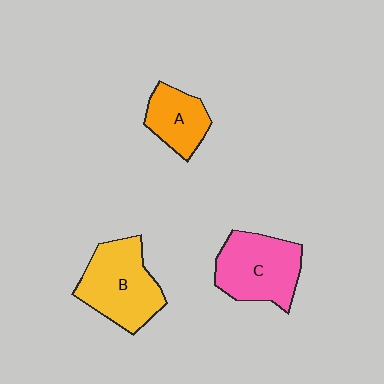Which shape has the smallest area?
Shape A (orange).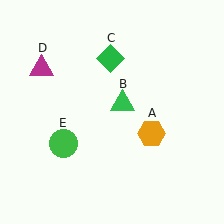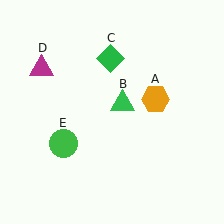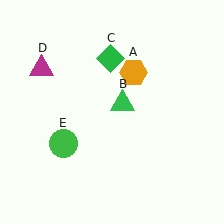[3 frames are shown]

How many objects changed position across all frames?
1 object changed position: orange hexagon (object A).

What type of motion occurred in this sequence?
The orange hexagon (object A) rotated counterclockwise around the center of the scene.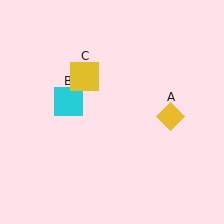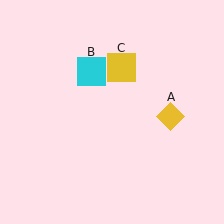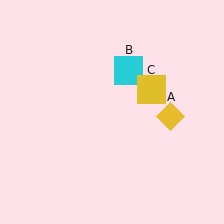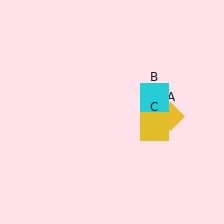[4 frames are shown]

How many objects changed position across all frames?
2 objects changed position: cyan square (object B), yellow square (object C).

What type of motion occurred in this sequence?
The cyan square (object B), yellow square (object C) rotated clockwise around the center of the scene.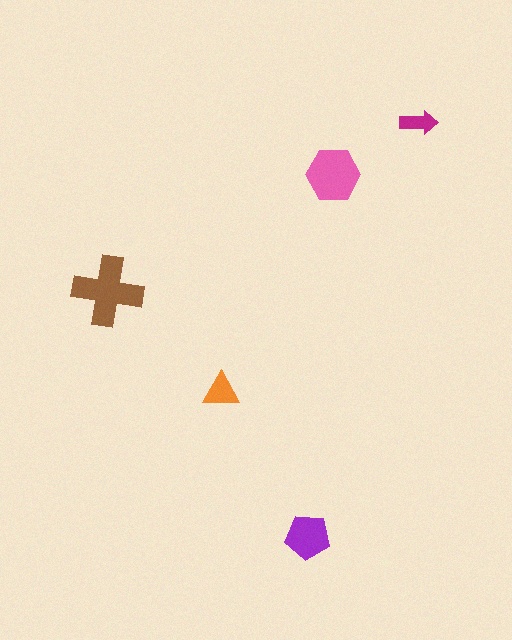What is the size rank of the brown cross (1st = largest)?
1st.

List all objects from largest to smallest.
The brown cross, the pink hexagon, the purple pentagon, the orange triangle, the magenta arrow.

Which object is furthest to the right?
The magenta arrow is rightmost.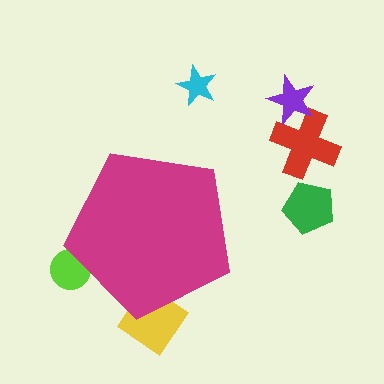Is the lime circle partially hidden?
Yes, the lime circle is partially hidden behind the magenta pentagon.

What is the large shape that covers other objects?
A magenta pentagon.